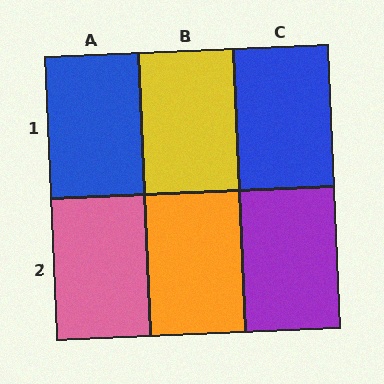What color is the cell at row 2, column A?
Pink.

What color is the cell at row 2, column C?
Purple.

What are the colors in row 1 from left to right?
Blue, yellow, blue.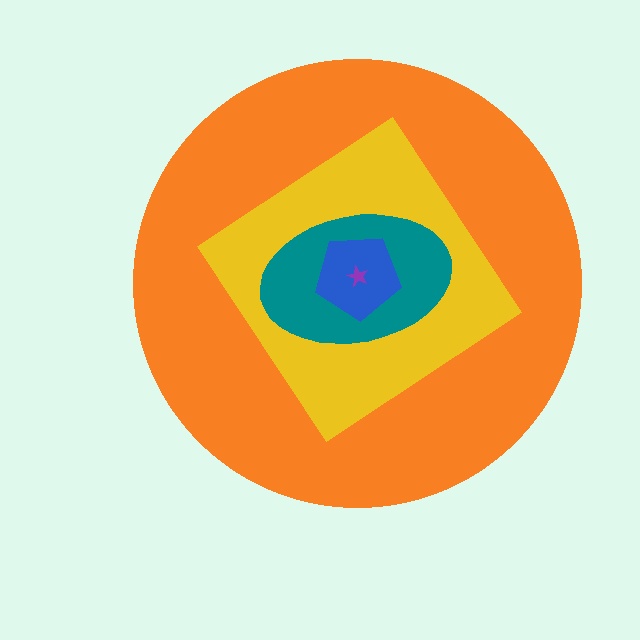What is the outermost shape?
The orange circle.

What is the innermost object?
The purple star.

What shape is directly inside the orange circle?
The yellow diamond.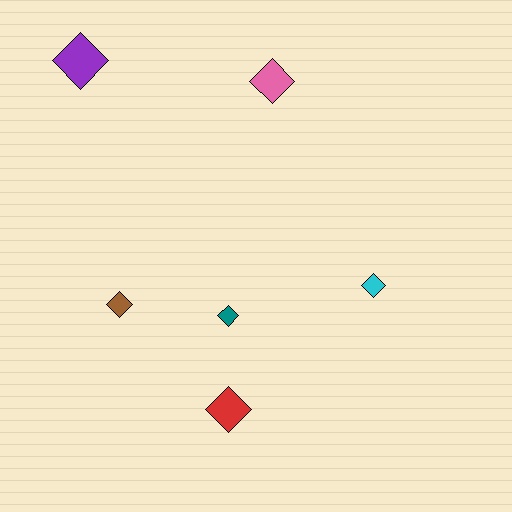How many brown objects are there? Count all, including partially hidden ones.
There is 1 brown object.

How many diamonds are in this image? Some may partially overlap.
There are 6 diamonds.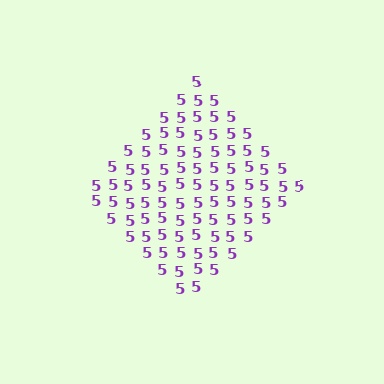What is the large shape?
The large shape is a diamond.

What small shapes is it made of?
It is made of small digit 5's.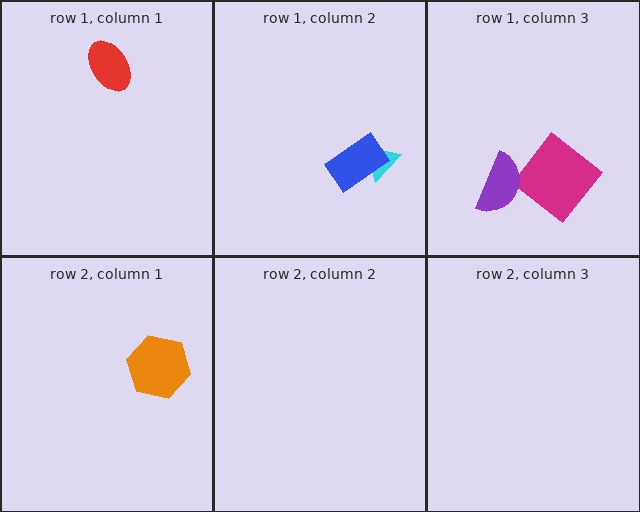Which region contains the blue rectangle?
The row 1, column 2 region.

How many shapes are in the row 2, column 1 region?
1.